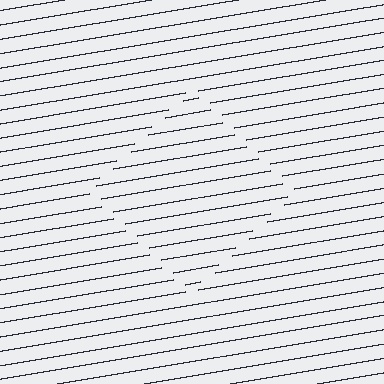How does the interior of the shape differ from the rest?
The interior of the shape contains the same grating, shifted by half a period — the contour is defined by the phase discontinuity where line-ends from the inner and outer gratings abut.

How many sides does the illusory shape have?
4 sides — the line-ends trace a square.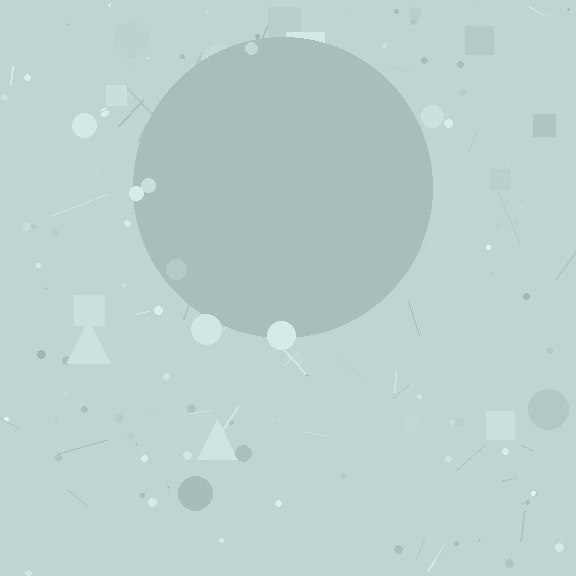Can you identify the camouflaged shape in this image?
The camouflaged shape is a circle.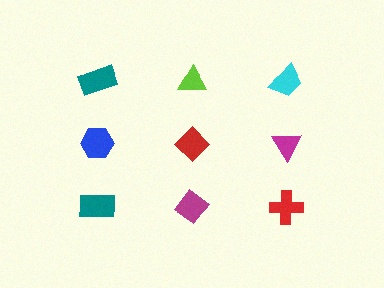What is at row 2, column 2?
A red diamond.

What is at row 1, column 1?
A teal rectangle.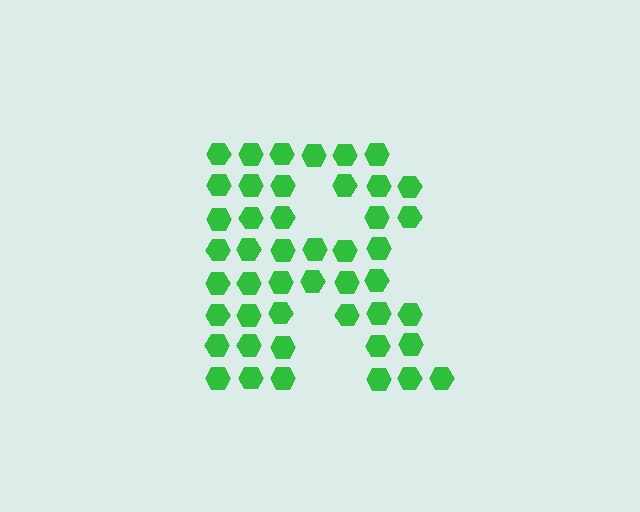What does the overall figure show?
The overall figure shows the letter R.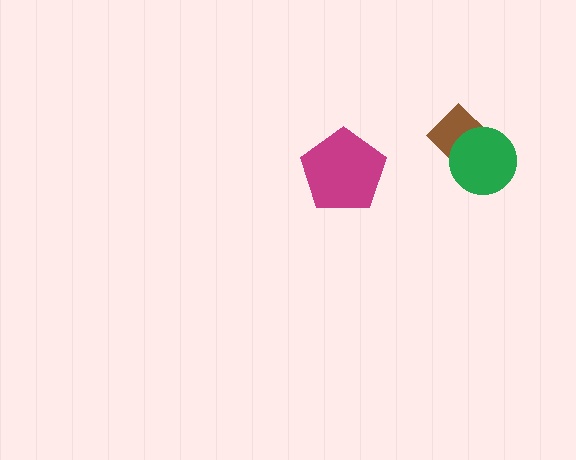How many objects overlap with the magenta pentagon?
0 objects overlap with the magenta pentagon.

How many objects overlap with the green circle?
1 object overlaps with the green circle.